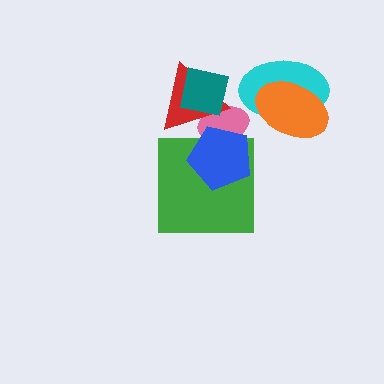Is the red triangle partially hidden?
Yes, it is partially covered by another shape.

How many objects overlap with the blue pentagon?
3 objects overlap with the blue pentagon.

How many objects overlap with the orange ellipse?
1 object overlaps with the orange ellipse.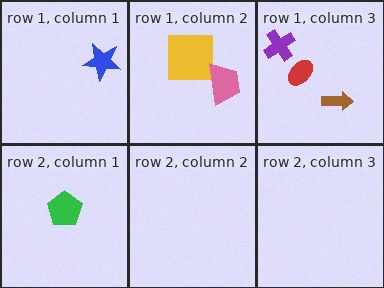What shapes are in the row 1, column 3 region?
The purple cross, the brown arrow, the red ellipse.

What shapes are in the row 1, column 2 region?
The yellow square, the pink trapezoid.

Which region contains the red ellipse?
The row 1, column 3 region.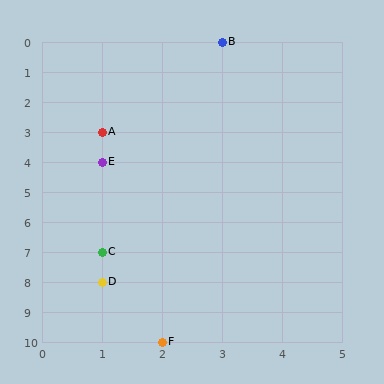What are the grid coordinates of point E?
Point E is at grid coordinates (1, 4).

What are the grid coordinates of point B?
Point B is at grid coordinates (3, 0).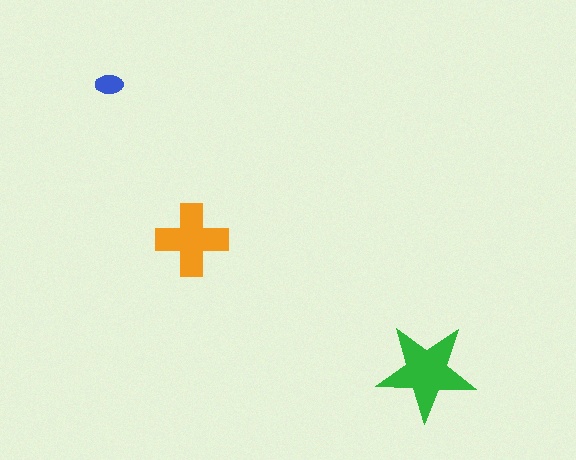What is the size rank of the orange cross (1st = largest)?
2nd.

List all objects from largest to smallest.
The green star, the orange cross, the blue ellipse.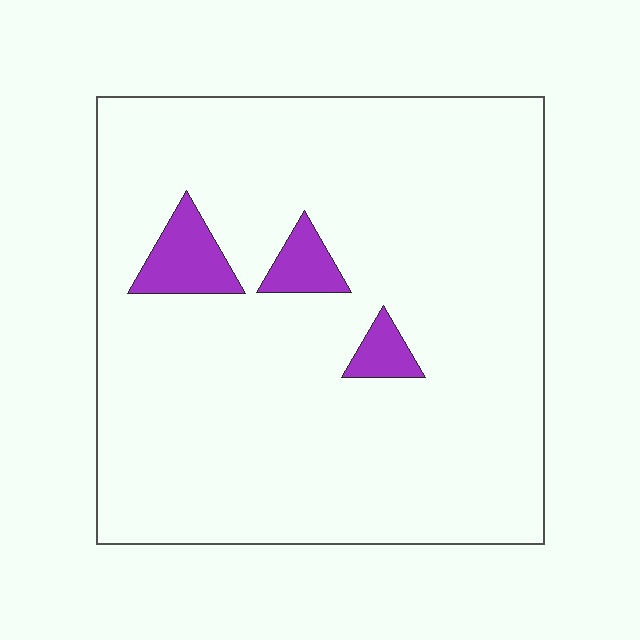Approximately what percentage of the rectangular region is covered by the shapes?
Approximately 5%.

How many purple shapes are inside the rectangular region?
3.